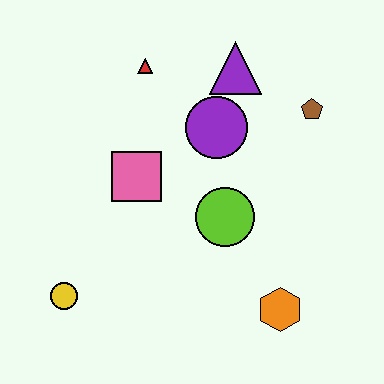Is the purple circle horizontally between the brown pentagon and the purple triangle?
No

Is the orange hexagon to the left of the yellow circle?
No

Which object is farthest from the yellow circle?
The brown pentagon is farthest from the yellow circle.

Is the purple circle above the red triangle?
No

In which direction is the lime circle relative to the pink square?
The lime circle is to the right of the pink square.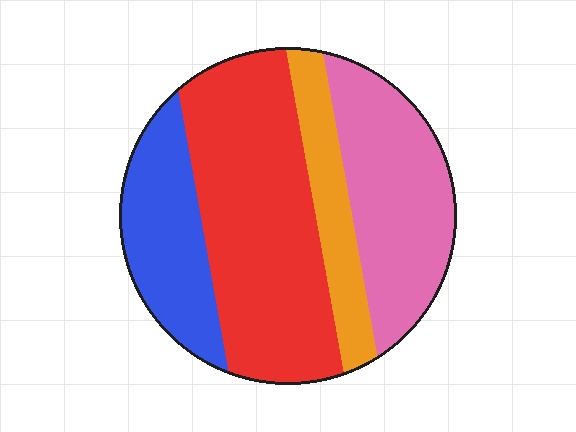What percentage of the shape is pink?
Pink takes up between a sixth and a third of the shape.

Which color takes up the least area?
Orange, at roughly 15%.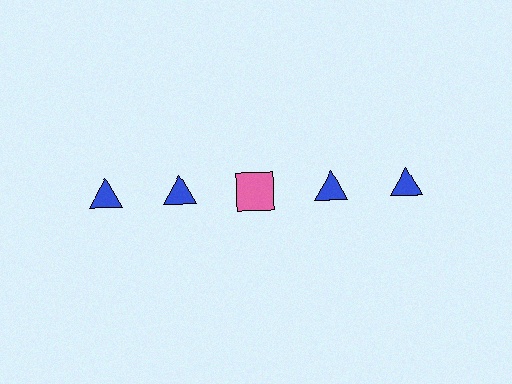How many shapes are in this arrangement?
There are 5 shapes arranged in a grid pattern.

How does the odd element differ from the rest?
It differs in both color (pink instead of blue) and shape (square instead of triangle).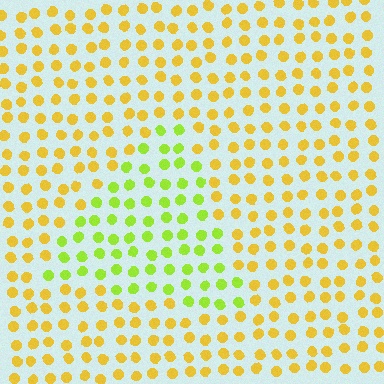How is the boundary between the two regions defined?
The boundary is defined purely by a slight shift in hue (about 40 degrees). Spacing, size, and orientation are identical on both sides.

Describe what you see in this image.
The image is filled with small yellow elements in a uniform arrangement. A triangle-shaped region is visible where the elements are tinted to a slightly different hue, forming a subtle color boundary.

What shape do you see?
I see a triangle.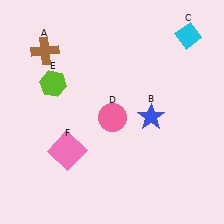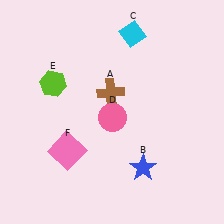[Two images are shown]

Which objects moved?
The objects that moved are: the brown cross (A), the blue star (B), the cyan diamond (C).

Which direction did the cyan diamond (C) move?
The cyan diamond (C) moved left.